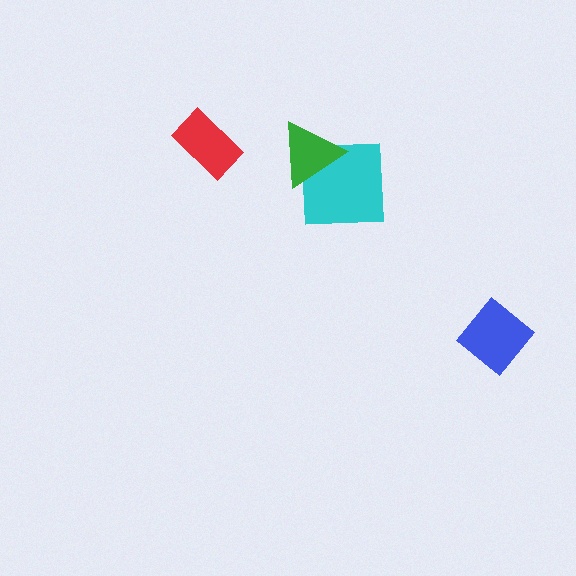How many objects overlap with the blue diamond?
0 objects overlap with the blue diamond.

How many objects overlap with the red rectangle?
0 objects overlap with the red rectangle.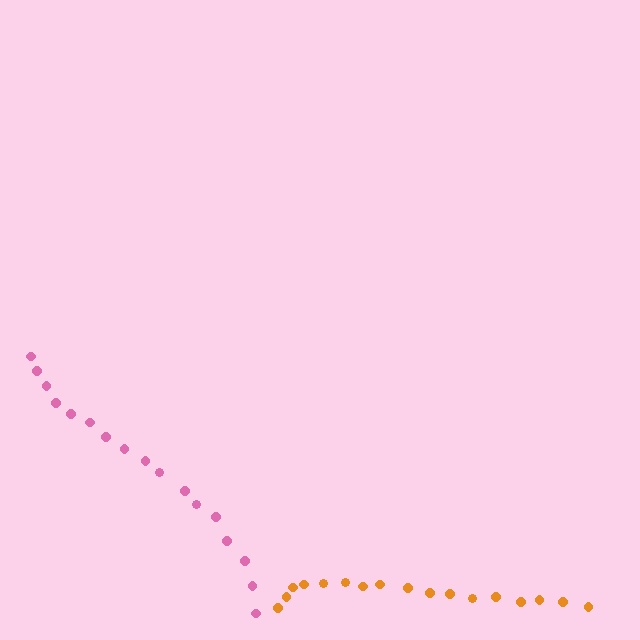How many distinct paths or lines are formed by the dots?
There are 2 distinct paths.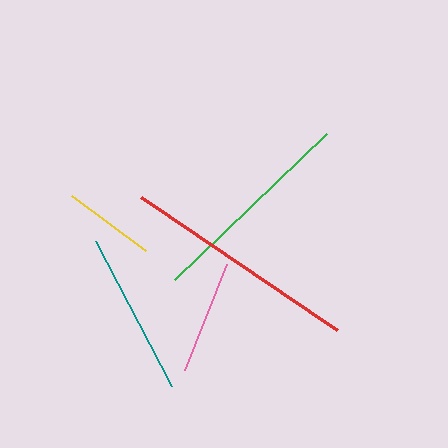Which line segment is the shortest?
The yellow line is the shortest at approximately 93 pixels.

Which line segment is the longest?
The red line is the longest at approximately 238 pixels.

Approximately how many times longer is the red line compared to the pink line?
The red line is approximately 2.1 times the length of the pink line.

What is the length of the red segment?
The red segment is approximately 238 pixels long.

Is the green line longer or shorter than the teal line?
The green line is longer than the teal line.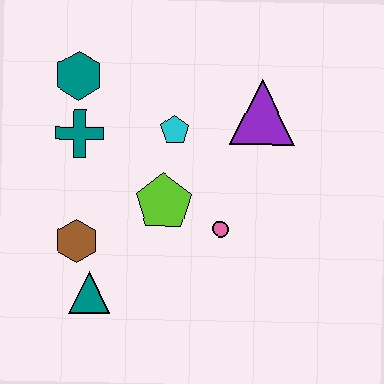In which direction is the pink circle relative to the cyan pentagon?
The pink circle is below the cyan pentagon.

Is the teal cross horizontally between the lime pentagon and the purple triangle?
No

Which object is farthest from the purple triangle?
The teal triangle is farthest from the purple triangle.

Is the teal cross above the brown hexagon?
Yes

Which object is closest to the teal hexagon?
The teal cross is closest to the teal hexagon.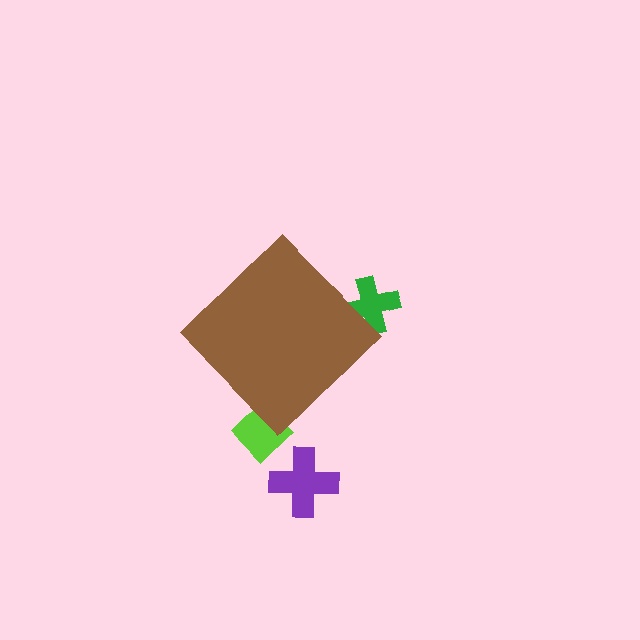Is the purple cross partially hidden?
No, the purple cross is fully visible.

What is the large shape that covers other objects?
A brown diamond.